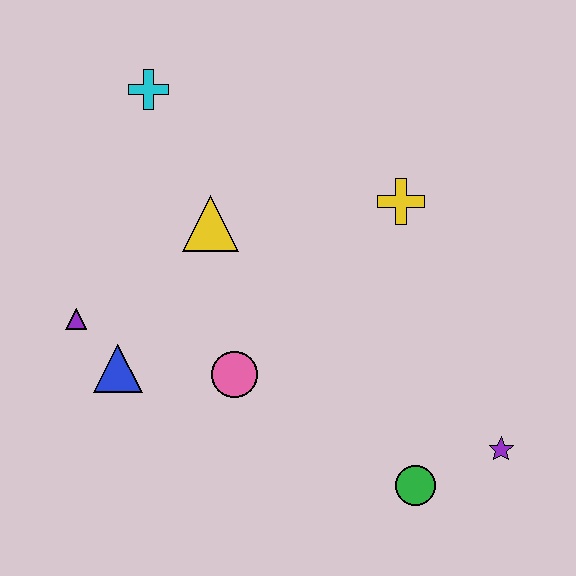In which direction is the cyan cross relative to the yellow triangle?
The cyan cross is above the yellow triangle.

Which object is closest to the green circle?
The purple star is closest to the green circle.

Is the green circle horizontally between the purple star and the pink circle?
Yes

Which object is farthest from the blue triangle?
The purple star is farthest from the blue triangle.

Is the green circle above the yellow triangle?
No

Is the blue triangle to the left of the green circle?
Yes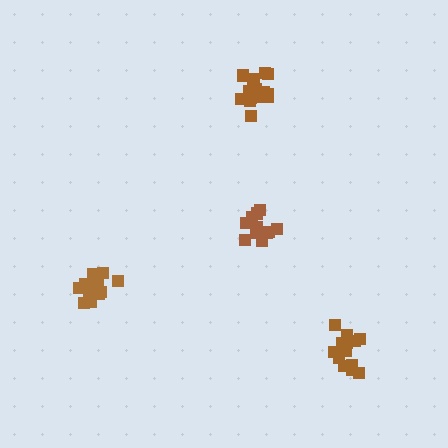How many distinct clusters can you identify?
There are 4 distinct clusters.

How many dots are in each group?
Group 1: 15 dots, Group 2: 12 dots, Group 3: 13 dots, Group 4: 17 dots (57 total).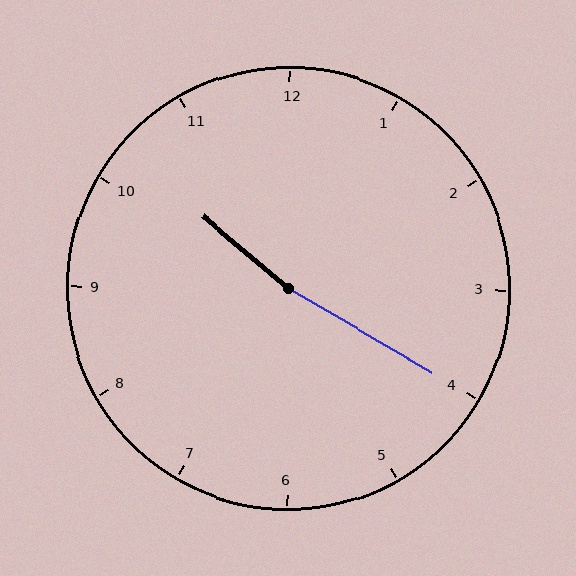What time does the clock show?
10:20.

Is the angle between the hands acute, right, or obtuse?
It is obtuse.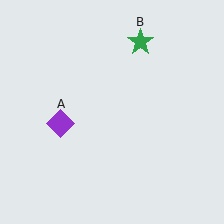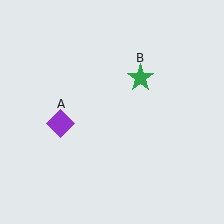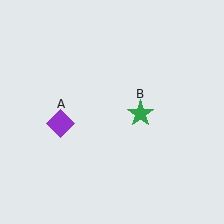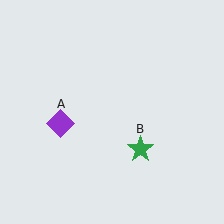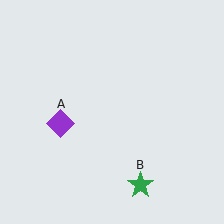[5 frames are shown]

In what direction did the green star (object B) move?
The green star (object B) moved down.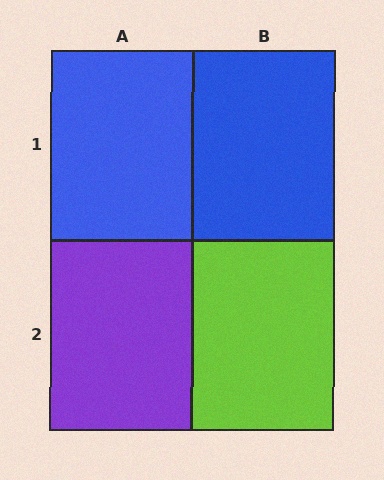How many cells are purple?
1 cell is purple.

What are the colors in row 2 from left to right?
Purple, lime.